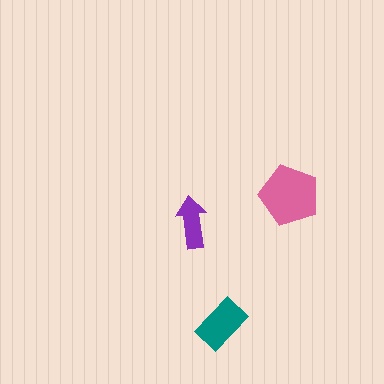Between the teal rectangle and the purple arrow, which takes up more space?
The teal rectangle.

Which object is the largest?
The pink pentagon.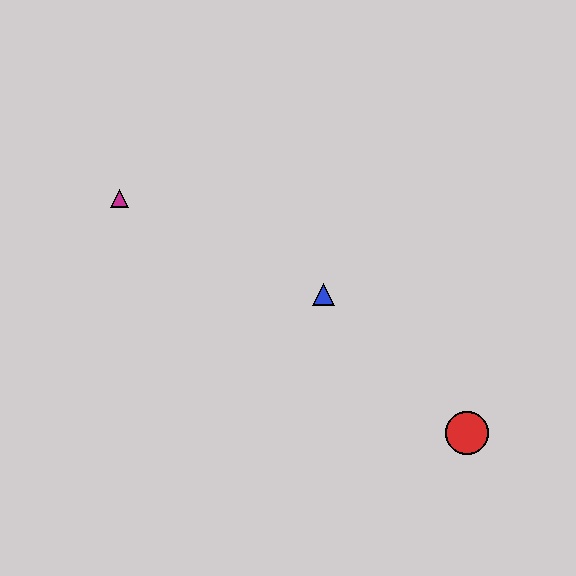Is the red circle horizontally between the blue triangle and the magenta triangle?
No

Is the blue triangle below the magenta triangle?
Yes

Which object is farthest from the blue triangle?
The magenta triangle is farthest from the blue triangle.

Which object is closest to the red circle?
The blue triangle is closest to the red circle.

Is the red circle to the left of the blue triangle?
No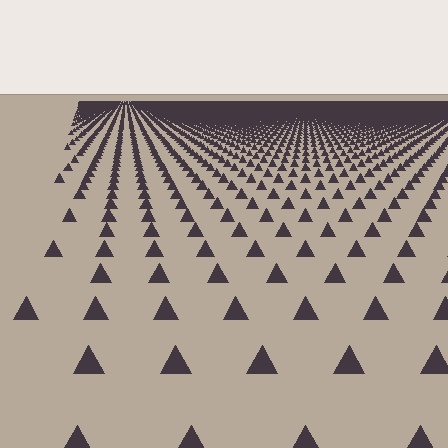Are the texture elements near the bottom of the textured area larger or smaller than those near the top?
Larger. Near the bottom, elements are closer to the viewer and appear at a bigger on-screen size.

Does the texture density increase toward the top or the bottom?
Density increases toward the top.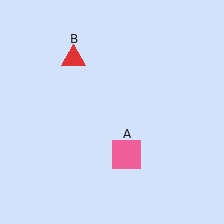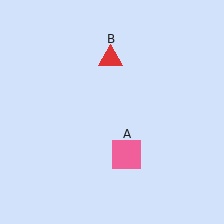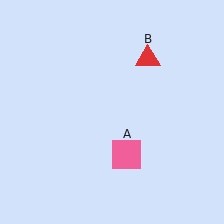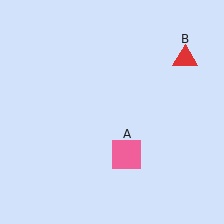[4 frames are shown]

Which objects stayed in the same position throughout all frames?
Pink square (object A) remained stationary.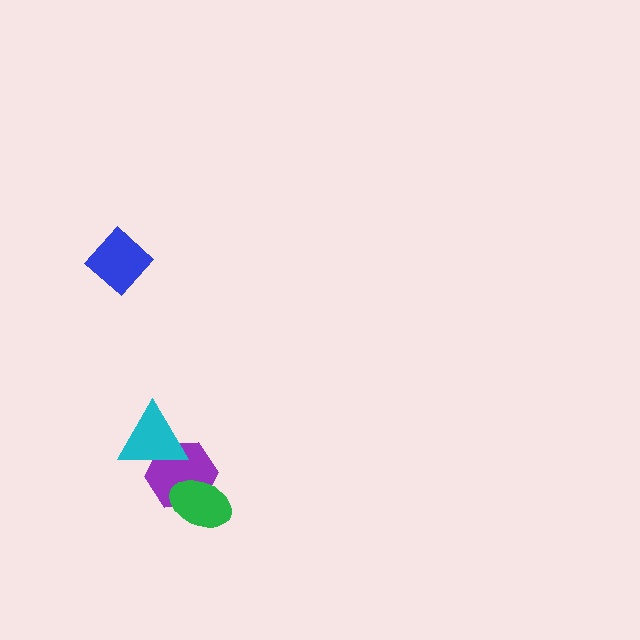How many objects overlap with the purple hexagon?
2 objects overlap with the purple hexagon.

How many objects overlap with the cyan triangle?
1 object overlaps with the cyan triangle.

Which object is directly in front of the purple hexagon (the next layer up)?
The green ellipse is directly in front of the purple hexagon.